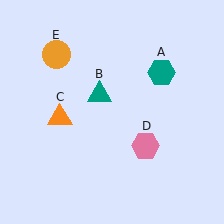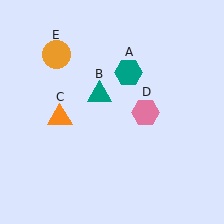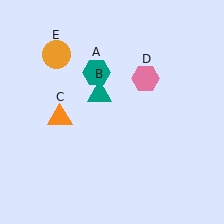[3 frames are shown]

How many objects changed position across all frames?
2 objects changed position: teal hexagon (object A), pink hexagon (object D).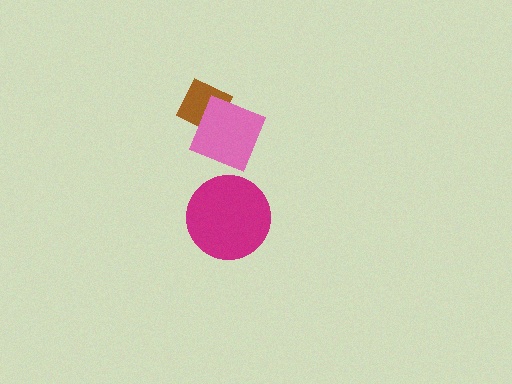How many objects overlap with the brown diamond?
1 object overlaps with the brown diamond.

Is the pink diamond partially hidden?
No, no other shape covers it.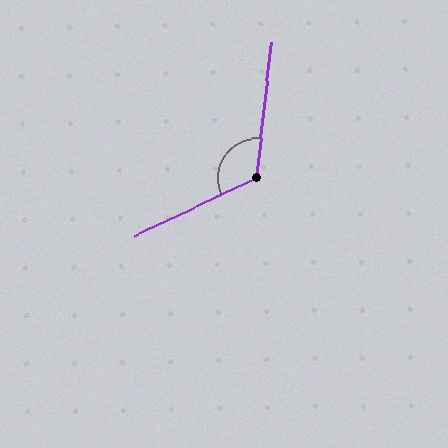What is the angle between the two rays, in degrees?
Approximately 121 degrees.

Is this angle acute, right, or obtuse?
It is obtuse.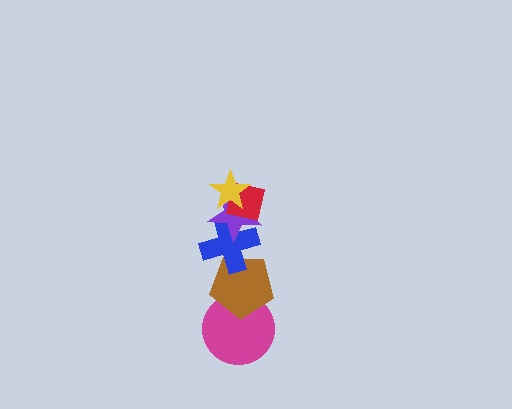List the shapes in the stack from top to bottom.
From top to bottom: the yellow star, the red square, the purple star, the blue cross, the brown pentagon, the magenta circle.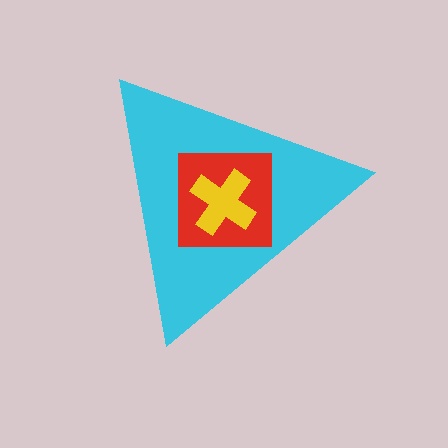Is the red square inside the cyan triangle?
Yes.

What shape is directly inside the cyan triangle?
The red square.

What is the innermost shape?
The yellow cross.